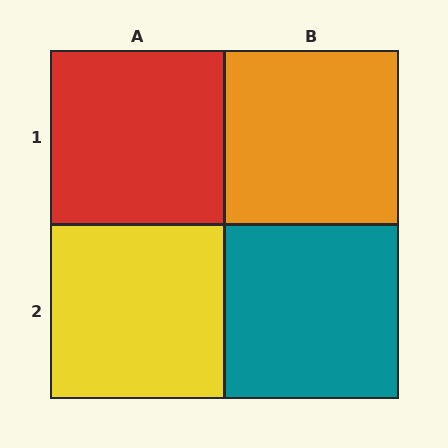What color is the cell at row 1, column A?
Red.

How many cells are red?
1 cell is red.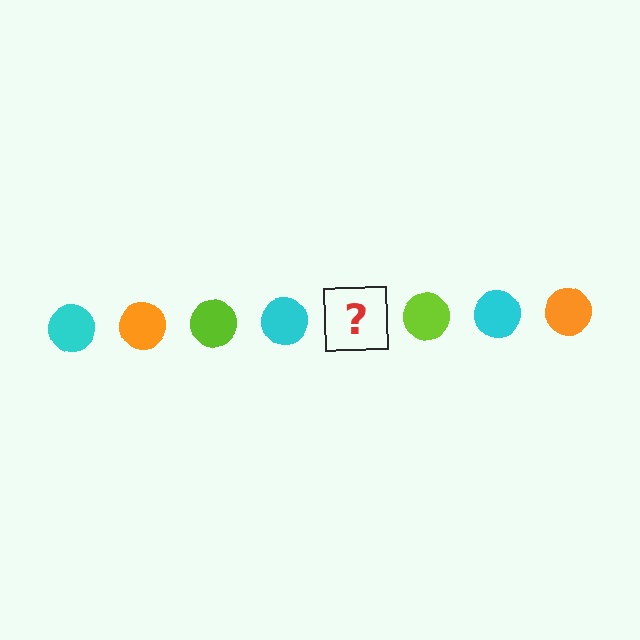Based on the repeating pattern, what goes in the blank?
The blank should be an orange circle.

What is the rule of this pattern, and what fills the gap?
The rule is that the pattern cycles through cyan, orange, lime circles. The gap should be filled with an orange circle.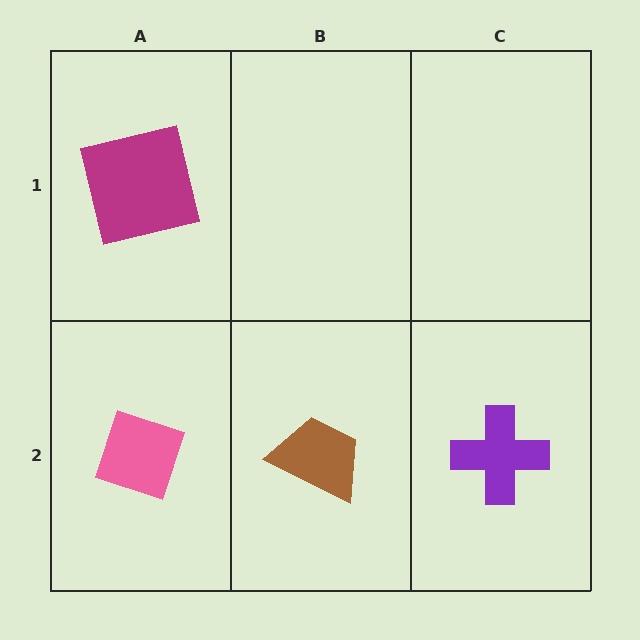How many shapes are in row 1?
1 shape.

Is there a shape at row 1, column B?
No, that cell is empty.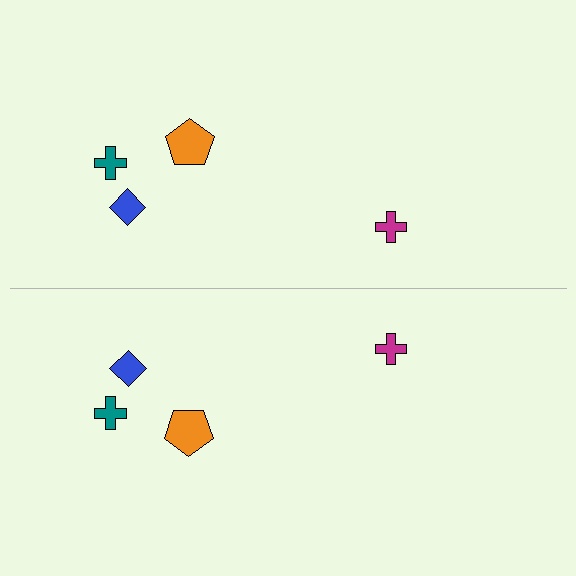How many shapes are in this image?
There are 8 shapes in this image.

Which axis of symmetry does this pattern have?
The pattern has a horizontal axis of symmetry running through the center of the image.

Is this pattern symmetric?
Yes, this pattern has bilateral (reflection) symmetry.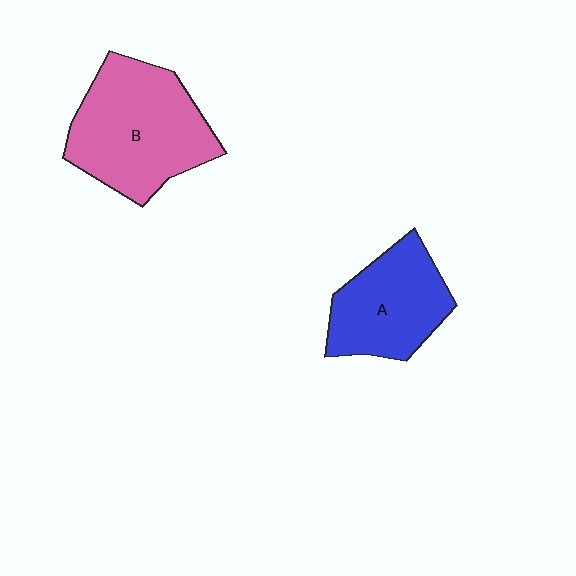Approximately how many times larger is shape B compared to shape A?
Approximately 1.4 times.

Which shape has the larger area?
Shape B (pink).